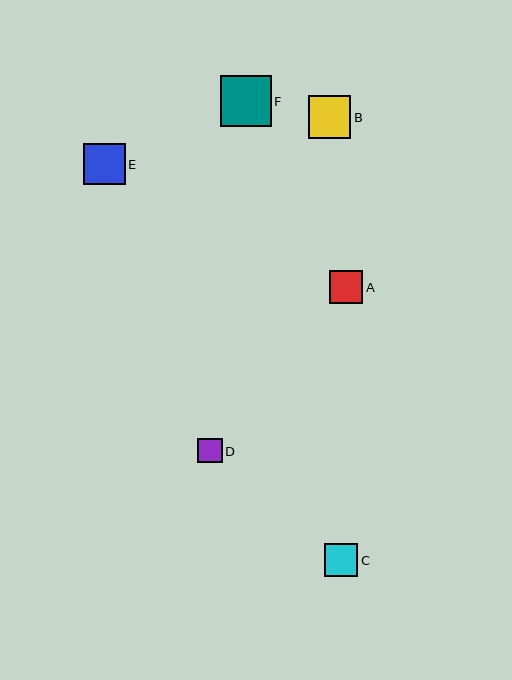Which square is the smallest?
Square D is the smallest with a size of approximately 24 pixels.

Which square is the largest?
Square F is the largest with a size of approximately 51 pixels.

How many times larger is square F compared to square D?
Square F is approximately 2.1 times the size of square D.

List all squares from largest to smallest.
From largest to smallest: F, B, E, A, C, D.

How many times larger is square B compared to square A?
Square B is approximately 1.3 times the size of square A.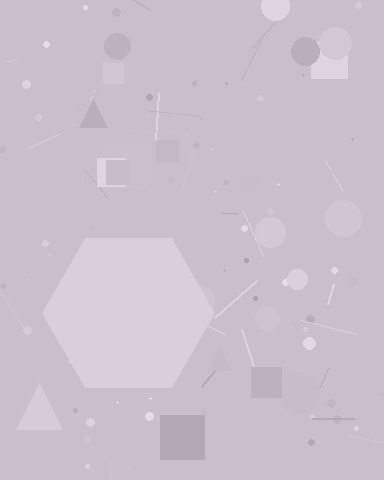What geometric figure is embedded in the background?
A hexagon is embedded in the background.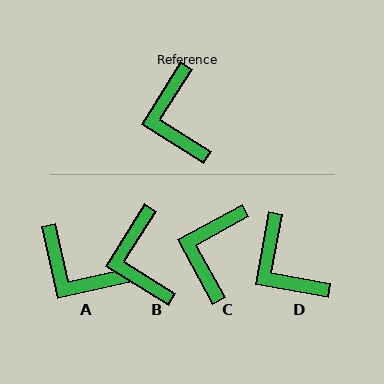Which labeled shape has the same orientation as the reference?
B.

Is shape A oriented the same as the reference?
No, it is off by about 44 degrees.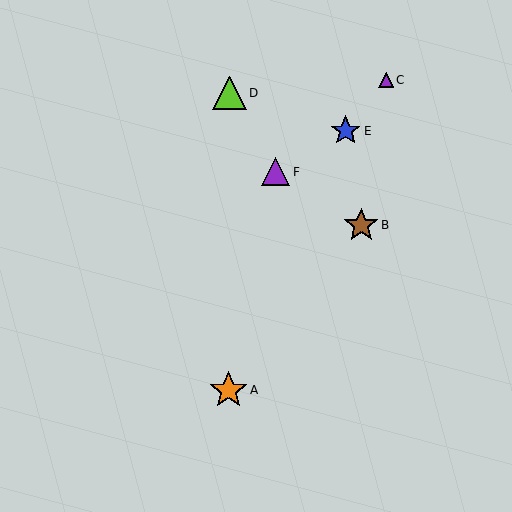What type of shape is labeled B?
Shape B is a brown star.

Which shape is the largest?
The orange star (labeled A) is the largest.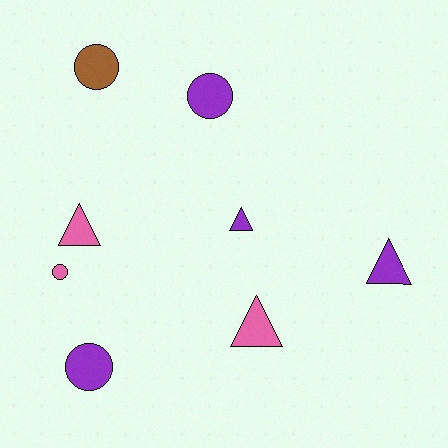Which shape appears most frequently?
Circle, with 4 objects.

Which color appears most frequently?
Purple, with 4 objects.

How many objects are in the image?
There are 8 objects.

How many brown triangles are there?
There are no brown triangles.